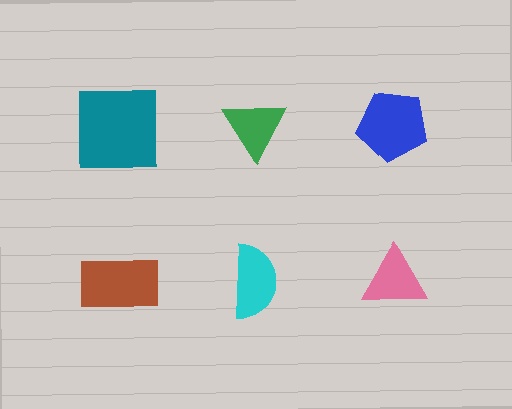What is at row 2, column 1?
A brown rectangle.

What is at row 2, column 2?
A cyan semicircle.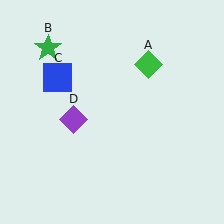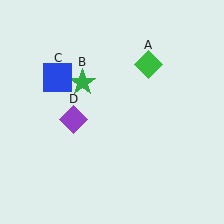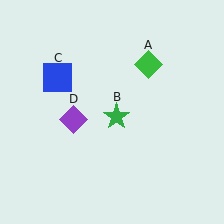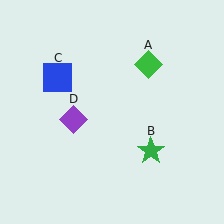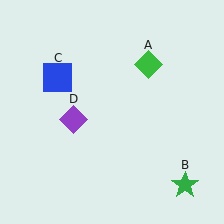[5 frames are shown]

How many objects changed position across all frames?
1 object changed position: green star (object B).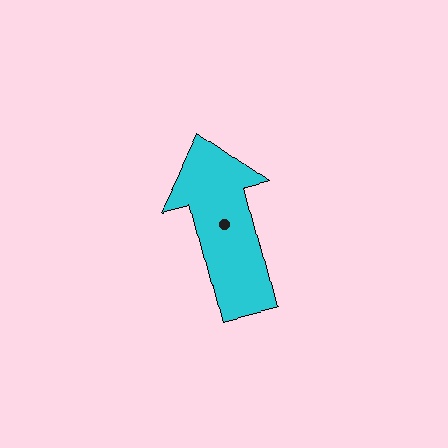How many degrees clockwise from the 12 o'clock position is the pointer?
Approximately 346 degrees.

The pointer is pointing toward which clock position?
Roughly 12 o'clock.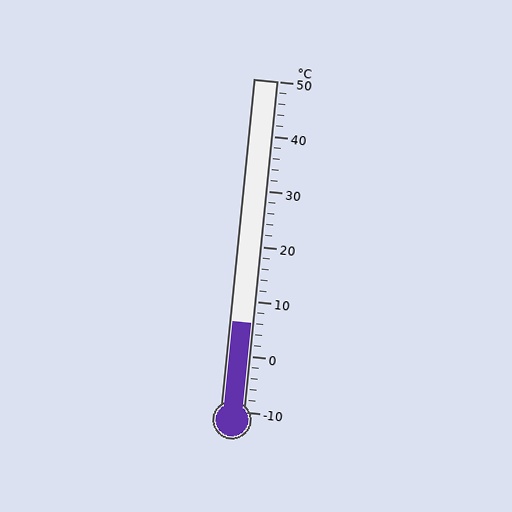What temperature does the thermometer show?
The thermometer shows approximately 6°C.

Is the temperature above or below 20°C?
The temperature is below 20°C.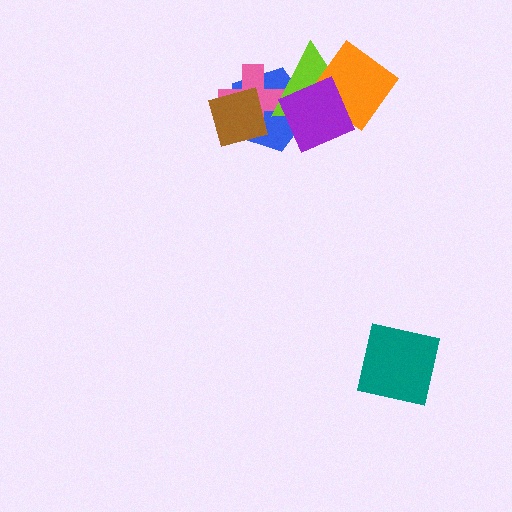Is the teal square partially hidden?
No, no other shape covers it.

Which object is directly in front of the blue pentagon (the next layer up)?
The pink cross is directly in front of the blue pentagon.